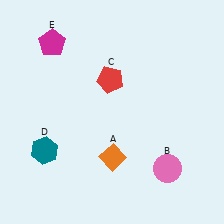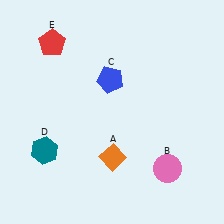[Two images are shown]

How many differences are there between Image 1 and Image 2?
There are 2 differences between the two images.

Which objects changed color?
C changed from red to blue. E changed from magenta to red.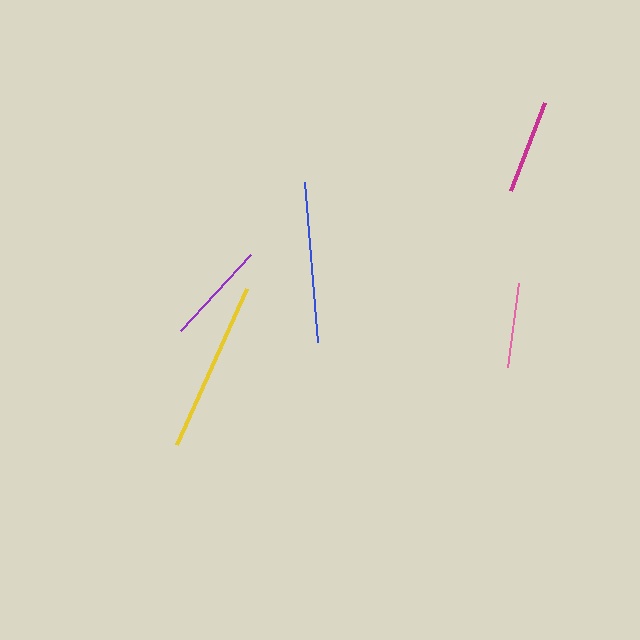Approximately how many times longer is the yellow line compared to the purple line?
The yellow line is approximately 1.7 times the length of the purple line.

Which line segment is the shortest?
The pink line is the shortest at approximately 84 pixels.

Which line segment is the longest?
The yellow line is the longest at approximately 171 pixels.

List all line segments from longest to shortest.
From longest to shortest: yellow, blue, purple, magenta, pink.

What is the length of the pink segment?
The pink segment is approximately 84 pixels long.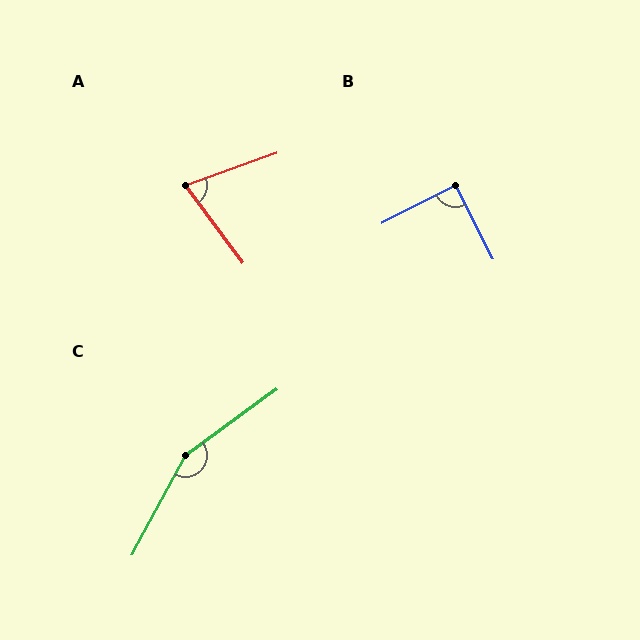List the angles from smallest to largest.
A (73°), B (90°), C (155°).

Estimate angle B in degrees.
Approximately 90 degrees.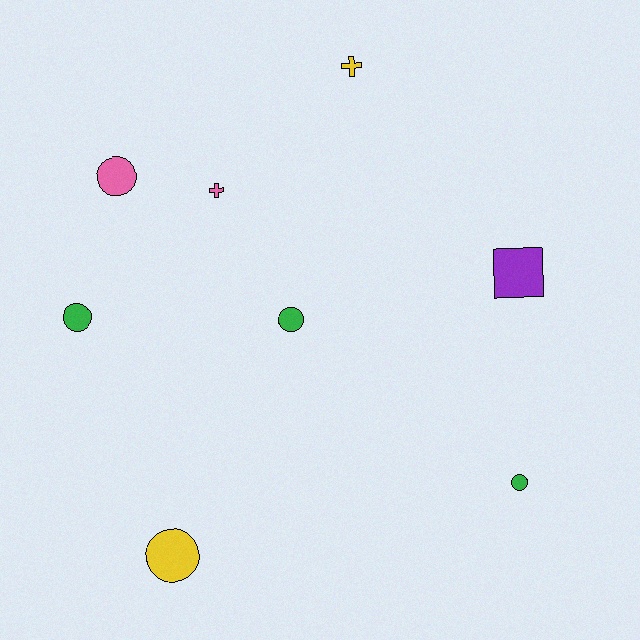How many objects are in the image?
There are 8 objects.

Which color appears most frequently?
Green, with 3 objects.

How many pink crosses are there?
There is 1 pink cross.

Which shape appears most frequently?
Circle, with 5 objects.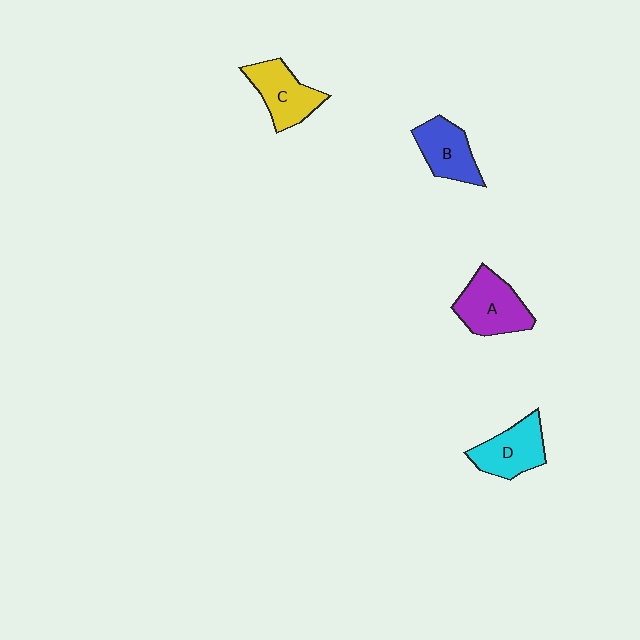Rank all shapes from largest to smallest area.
From largest to smallest: A (purple), C (yellow), D (cyan), B (blue).